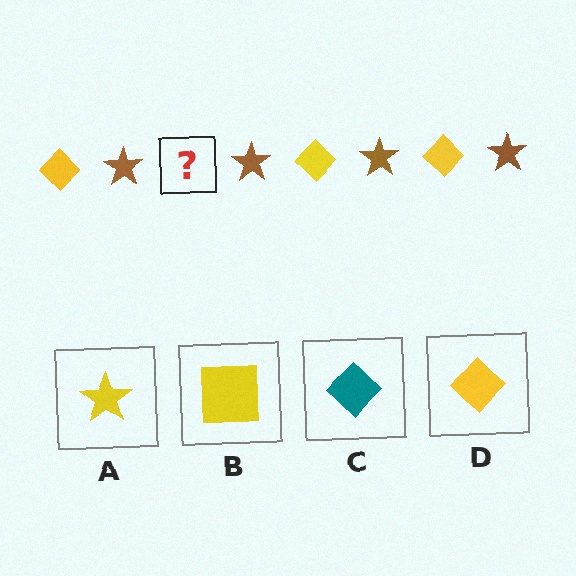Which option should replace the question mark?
Option D.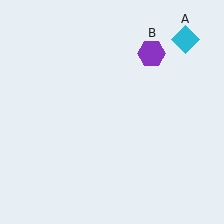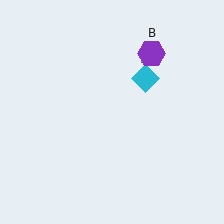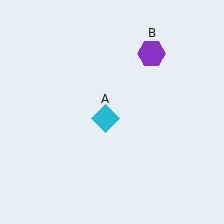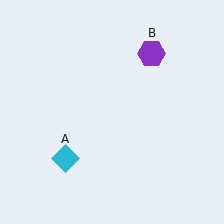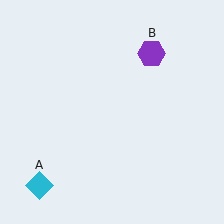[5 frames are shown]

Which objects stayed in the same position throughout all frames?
Purple hexagon (object B) remained stationary.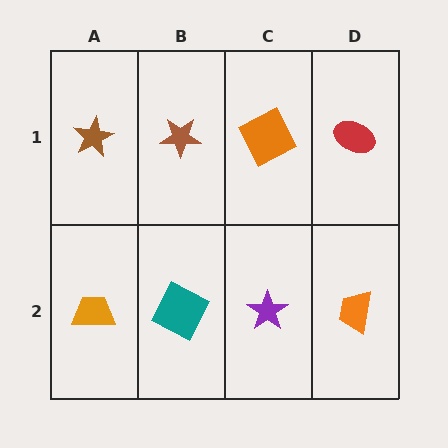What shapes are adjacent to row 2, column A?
A brown star (row 1, column A), a teal square (row 2, column B).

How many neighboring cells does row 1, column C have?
3.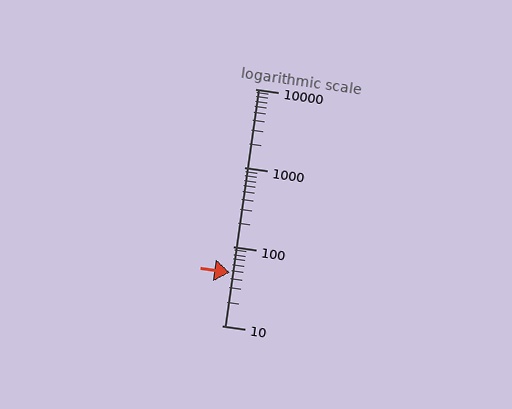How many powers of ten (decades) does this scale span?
The scale spans 3 decades, from 10 to 10000.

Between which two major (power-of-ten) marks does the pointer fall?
The pointer is between 10 and 100.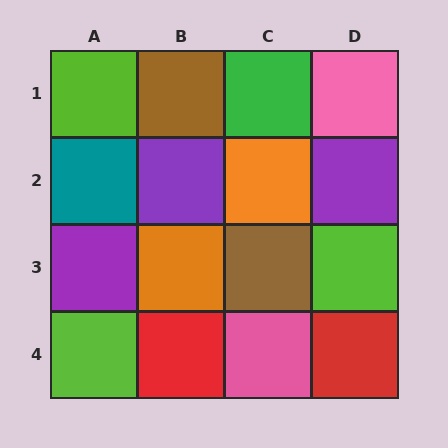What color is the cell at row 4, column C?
Pink.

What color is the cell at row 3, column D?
Lime.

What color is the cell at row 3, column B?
Orange.